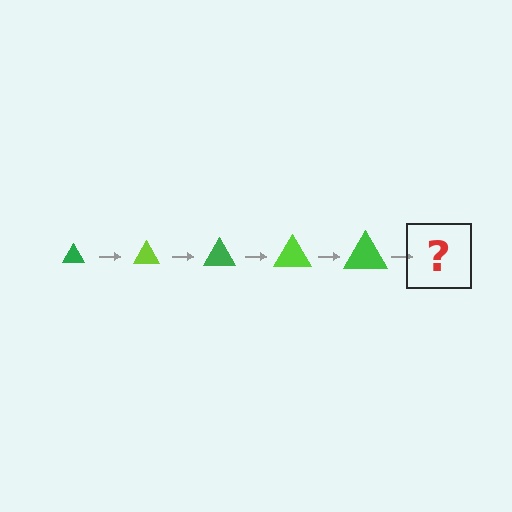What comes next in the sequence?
The next element should be a lime triangle, larger than the previous one.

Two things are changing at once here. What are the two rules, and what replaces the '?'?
The two rules are that the triangle grows larger each step and the color cycles through green and lime. The '?' should be a lime triangle, larger than the previous one.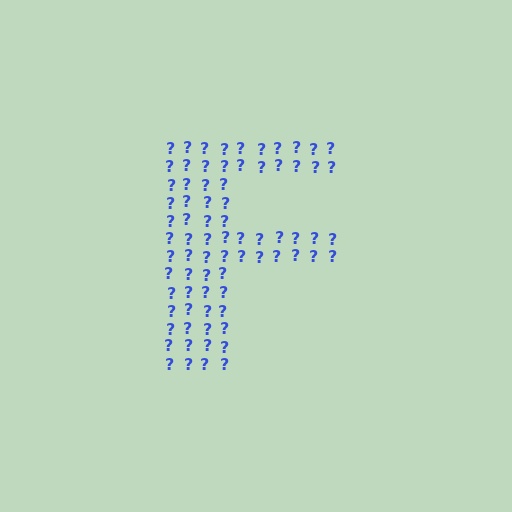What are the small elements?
The small elements are question marks.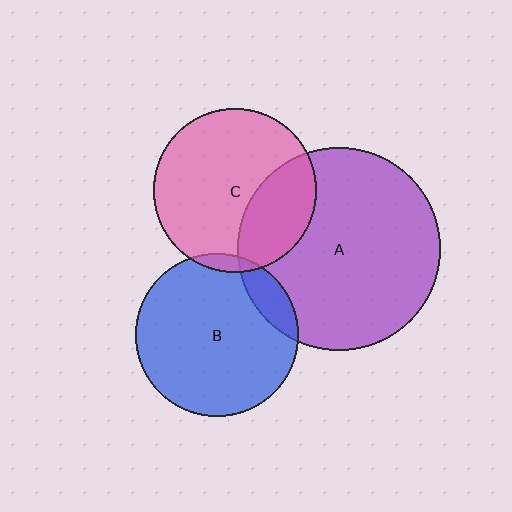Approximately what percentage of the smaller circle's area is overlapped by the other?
Approximately 10%.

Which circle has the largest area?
Circle A (purple).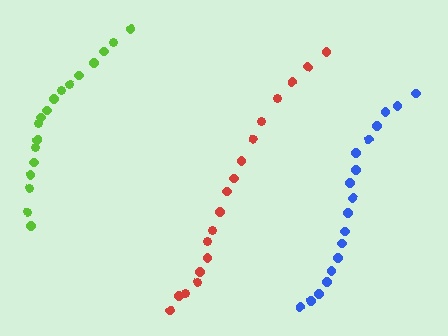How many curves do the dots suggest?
There are 3 distinct paths.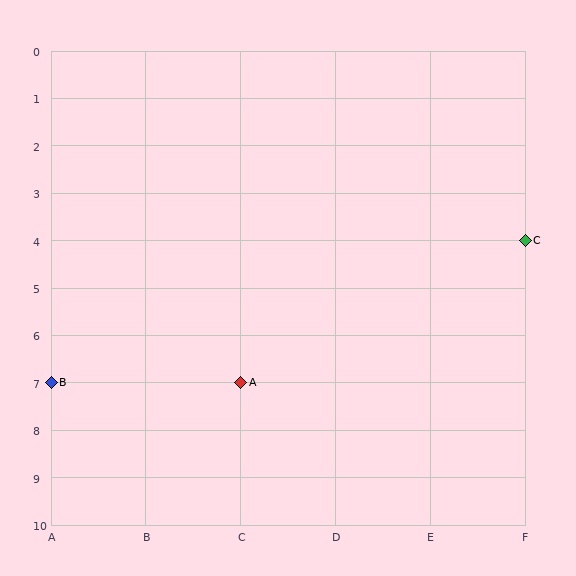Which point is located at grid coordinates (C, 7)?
Point A is at (C, 7).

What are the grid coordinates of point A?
Point A is at grid coordinates (C, 7).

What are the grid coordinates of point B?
Point B is at grid coordinates (A, 7).